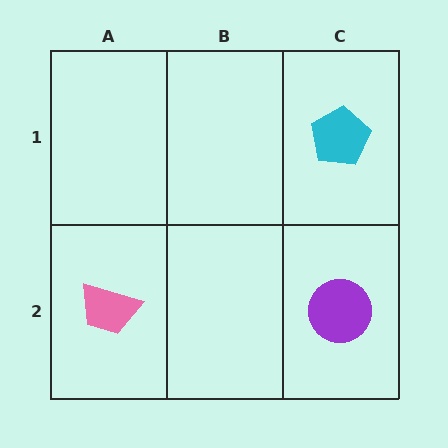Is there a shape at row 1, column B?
No, that cell is empty.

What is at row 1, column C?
A cyan pentagon.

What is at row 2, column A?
A pink trapezoid.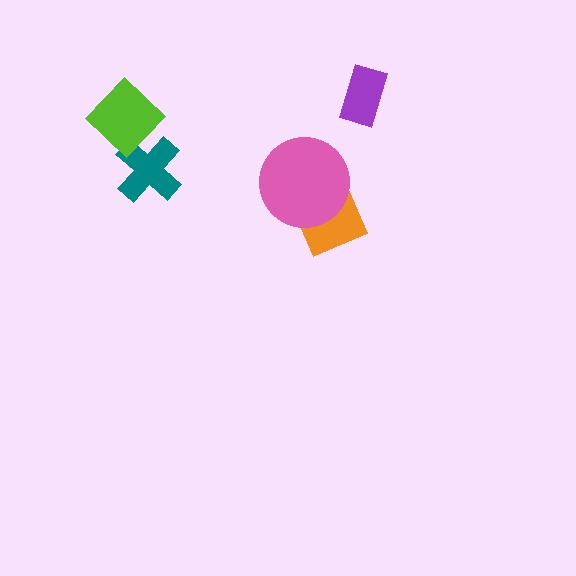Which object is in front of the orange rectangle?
The pink circle is in front of the orange rectangle.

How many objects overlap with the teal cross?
0 objects overlap with the teal cross.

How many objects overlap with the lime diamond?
0 objects overlap with the lime diamond.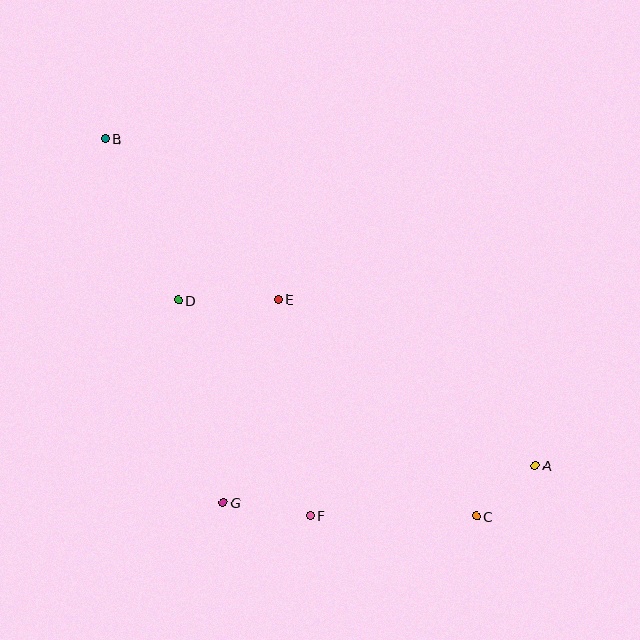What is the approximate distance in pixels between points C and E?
The distance between C and E is approximately 293 pixels.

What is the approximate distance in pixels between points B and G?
The distance between B and G is approximately 382 pixels.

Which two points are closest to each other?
Points A and C are closest to each other.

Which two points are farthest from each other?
Points A and B are farthest from each other.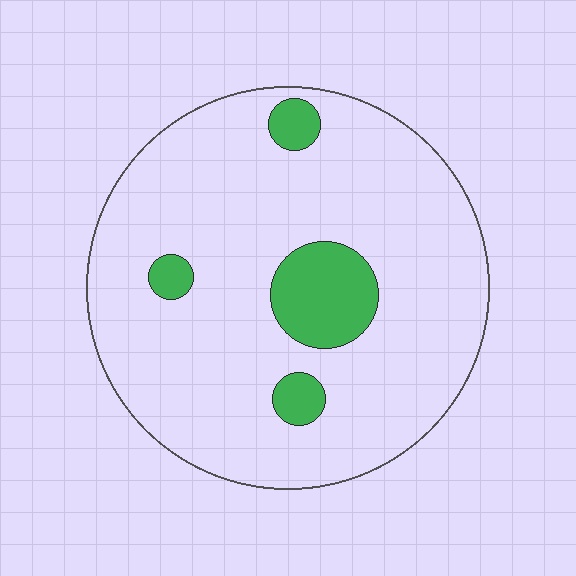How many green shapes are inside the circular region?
4.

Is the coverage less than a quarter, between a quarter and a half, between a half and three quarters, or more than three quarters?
Less than a quarter.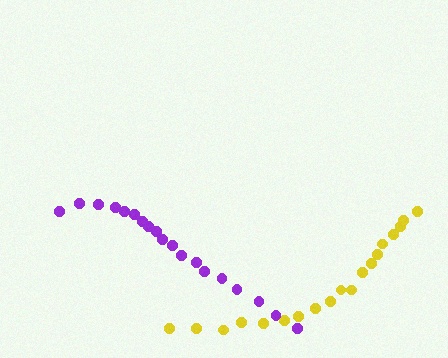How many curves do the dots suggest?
There are 2 distinct paths.